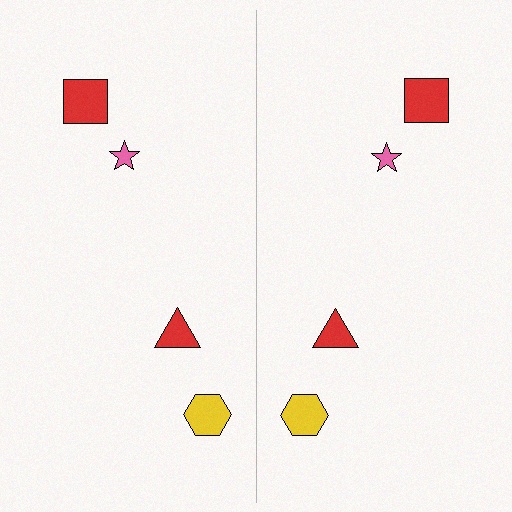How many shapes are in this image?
There are 8 shapes in this image.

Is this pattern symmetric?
Yes, this pattern has bilateral (reflection) symmetry.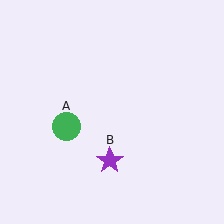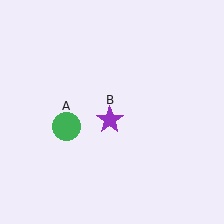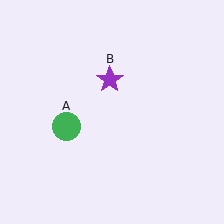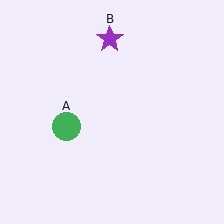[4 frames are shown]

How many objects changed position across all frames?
1 object changed position: purple star (object B).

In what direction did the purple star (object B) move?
The purple star (object B) moved up.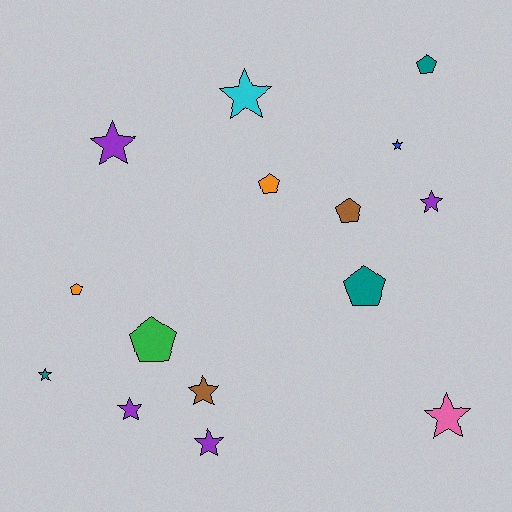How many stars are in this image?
There are 9 stars.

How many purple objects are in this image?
There are 4 purple objects.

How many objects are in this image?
There are 15 objects.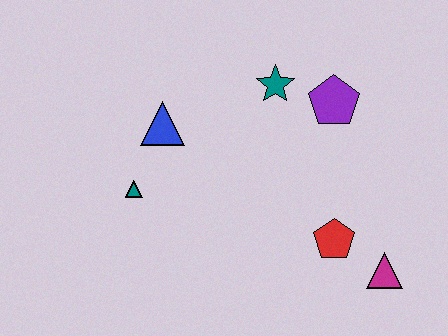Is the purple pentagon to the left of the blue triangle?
No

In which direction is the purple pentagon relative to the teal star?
The purple pentagon is to the right of the teal star.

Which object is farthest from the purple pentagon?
The teal triangle is farthest from the purple pentagon.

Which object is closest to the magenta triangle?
The red pentagon is closest to the magenta triangle.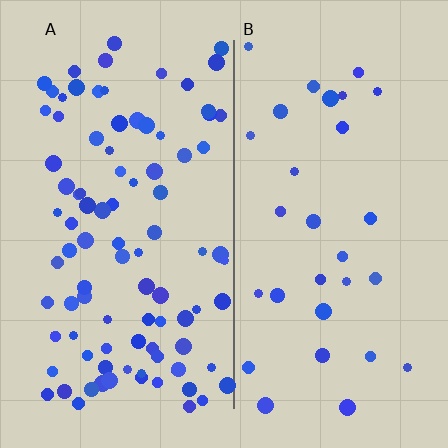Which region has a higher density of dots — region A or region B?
A (the left).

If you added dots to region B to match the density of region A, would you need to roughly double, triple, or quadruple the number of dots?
Approximately triple.